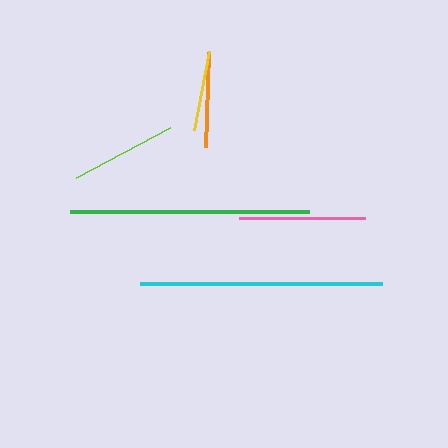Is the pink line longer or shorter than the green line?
The green line is longer than the pink line.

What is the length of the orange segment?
The orange segment is approximately 95 pixels long.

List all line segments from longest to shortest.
From longest to shortest: cyan, green, pink, lime, orange, yellow.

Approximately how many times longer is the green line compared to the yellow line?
The green line is approximately 3.0 times the length of the yellow line.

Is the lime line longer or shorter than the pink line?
The pink line is longer than the lime line.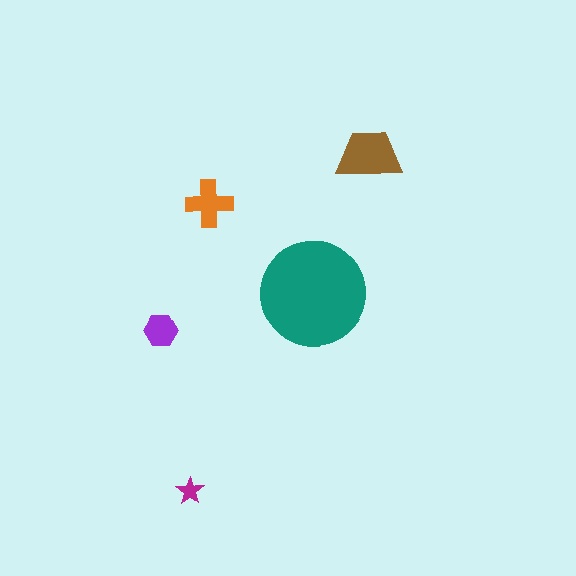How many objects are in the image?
There are 5 objects in the image.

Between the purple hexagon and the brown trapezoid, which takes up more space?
The brown trapezoid.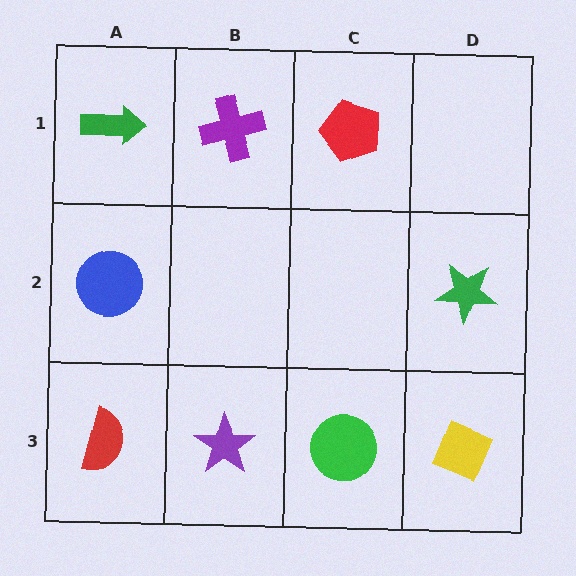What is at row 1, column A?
A green arrow.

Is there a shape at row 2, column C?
No, that cell is empty.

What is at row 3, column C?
A green circle.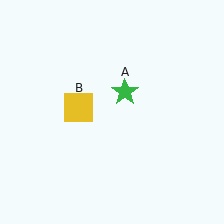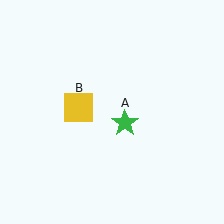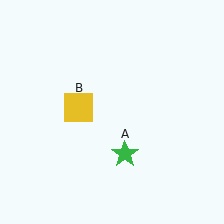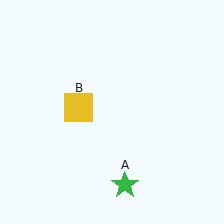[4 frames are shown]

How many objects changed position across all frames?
1 object changed position: green star (object A).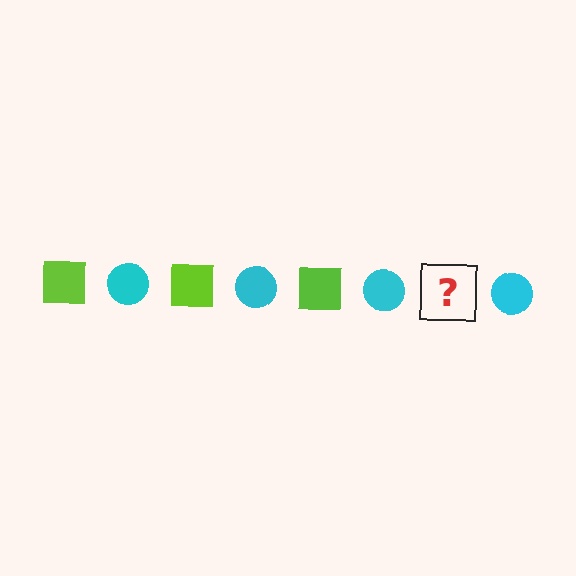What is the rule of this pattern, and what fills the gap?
The rule is that the pattern alternates between lime square and cyan circle. The gap should be filled with a lime square.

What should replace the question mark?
The question mark should be replaced with a lime square.